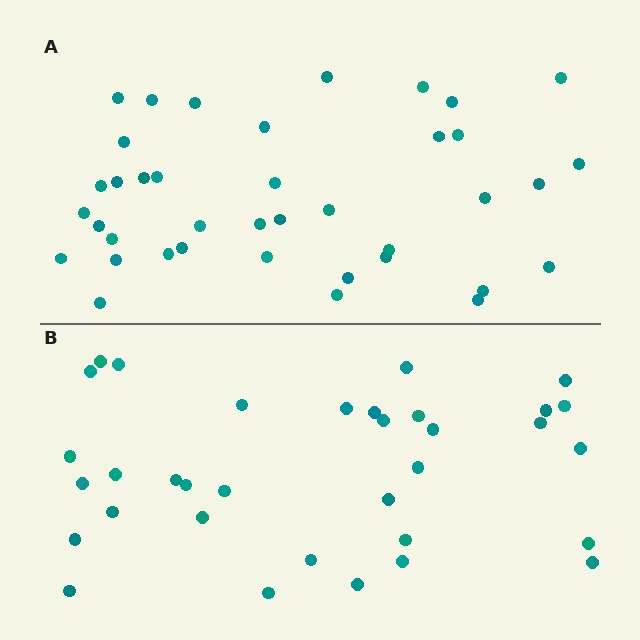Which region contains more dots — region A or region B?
Region A (the top region) has more dots.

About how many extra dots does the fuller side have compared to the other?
Region A has about 5 more dots than region B.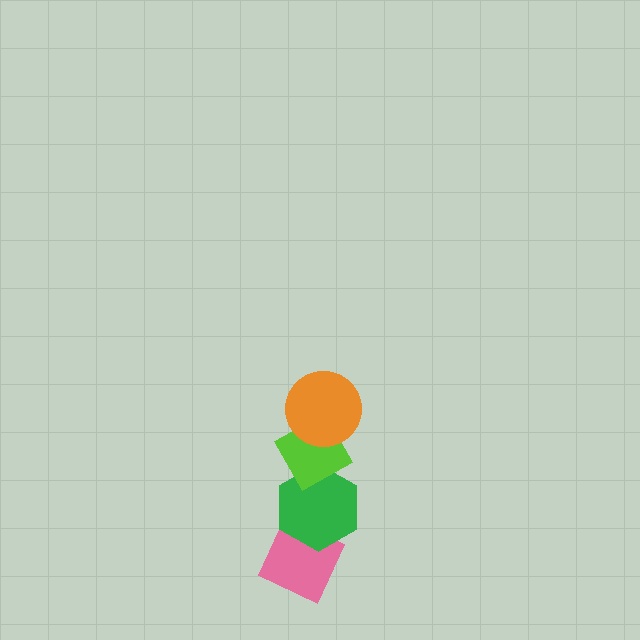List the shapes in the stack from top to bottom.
From top to bottom: the orange circle, the lime diamond, the green hexagon, the pink diamond.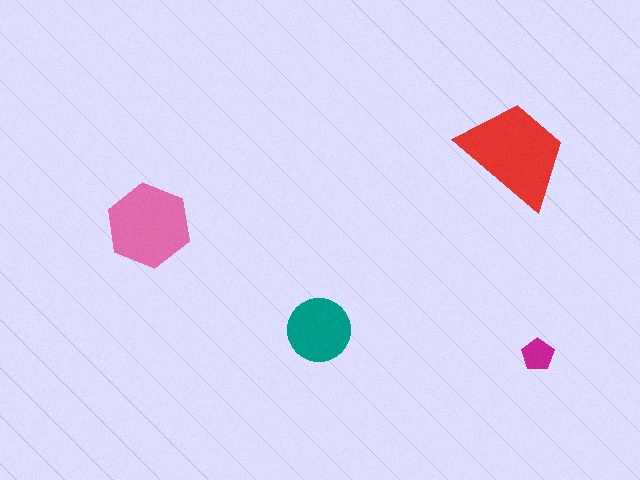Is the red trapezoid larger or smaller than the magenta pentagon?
Larger.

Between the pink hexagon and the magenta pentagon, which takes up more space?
The pink hexagon.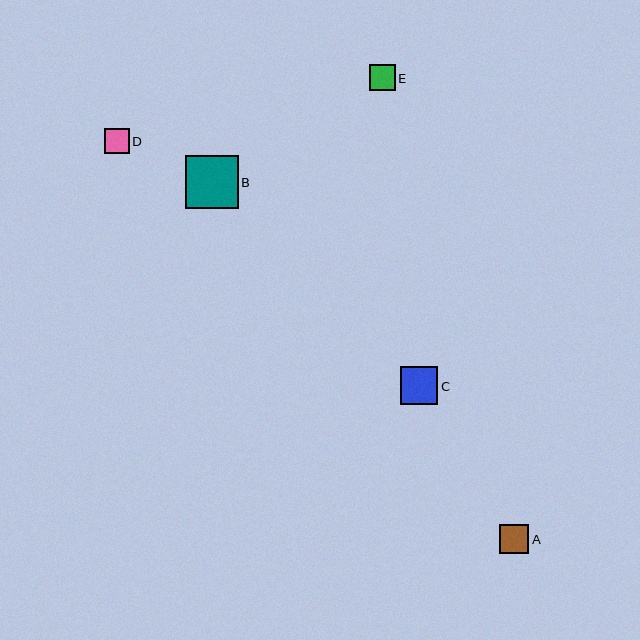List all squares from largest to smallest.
From largest to smallest: B, C, A, E, D.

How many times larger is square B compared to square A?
Square B is approximately 1.8 times the size of square A.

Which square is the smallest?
Square D is the smallest with a size of approximately 25 pixels.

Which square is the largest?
Square B is the largest with a size of approximately 53 pixels.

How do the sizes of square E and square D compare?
Square E and square D are approximately the same size.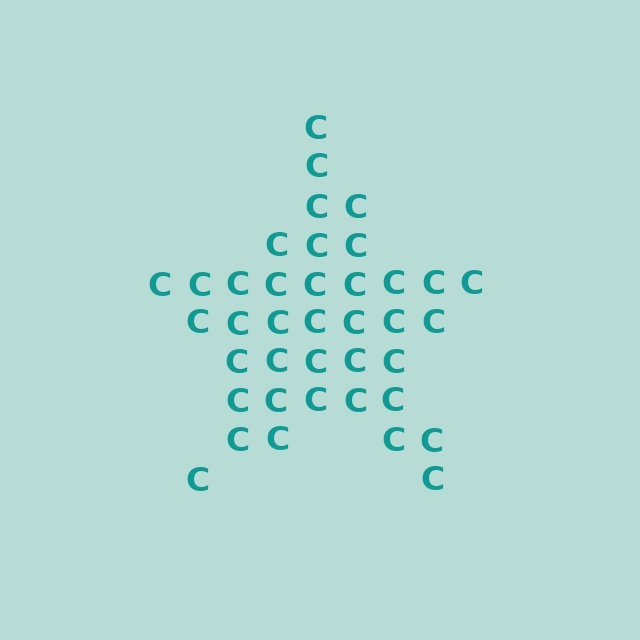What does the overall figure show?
The overall figure shows a star.